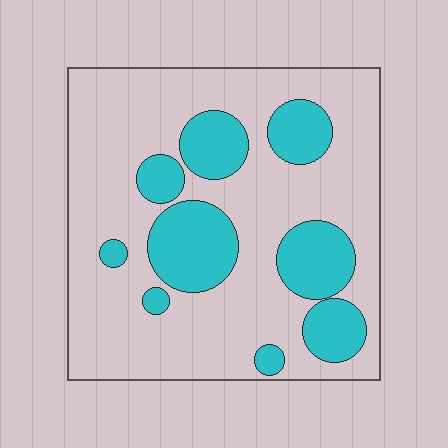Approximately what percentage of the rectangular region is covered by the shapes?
Approximately 25%.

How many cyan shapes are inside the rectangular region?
9.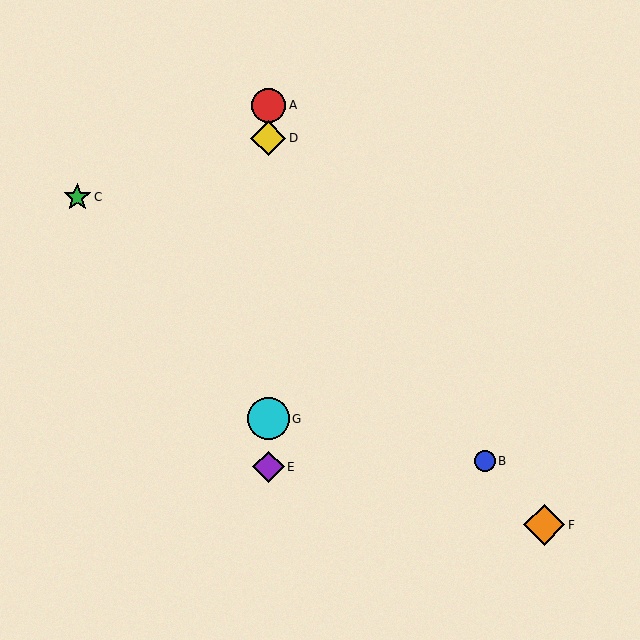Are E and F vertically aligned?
No, E is at x≈268 and F is at x≈544.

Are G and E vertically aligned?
Yes, both are at x≈268.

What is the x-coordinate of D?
Object D is at x≈268.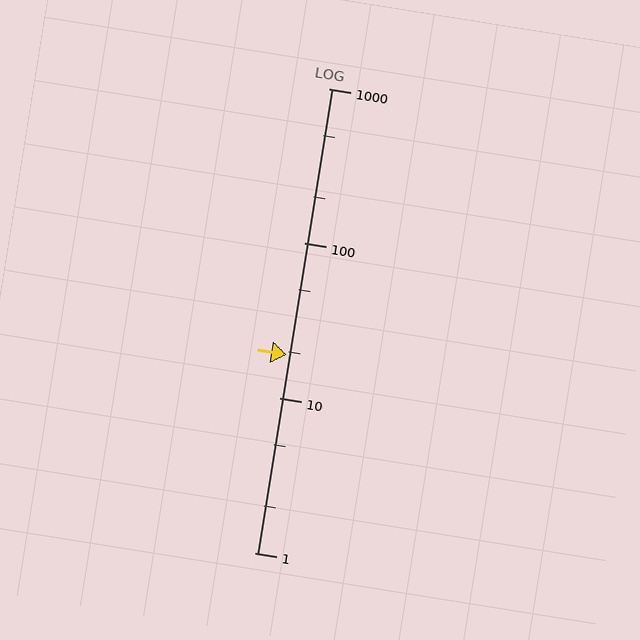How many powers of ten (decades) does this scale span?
The scale spans 3 decades, from 1 to 1000.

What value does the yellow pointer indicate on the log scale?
The pointer indicates approximately 19.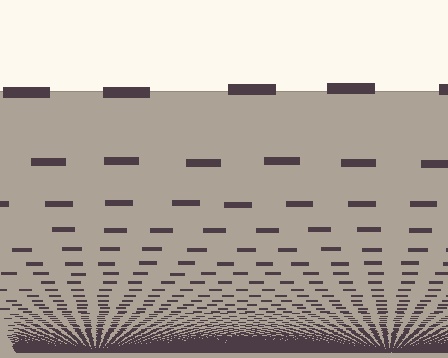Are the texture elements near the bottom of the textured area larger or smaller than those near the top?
Smaller. The gradient is inverted — elements near the bottom are smaller and denser.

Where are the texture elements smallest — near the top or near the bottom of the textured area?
Near the bottom.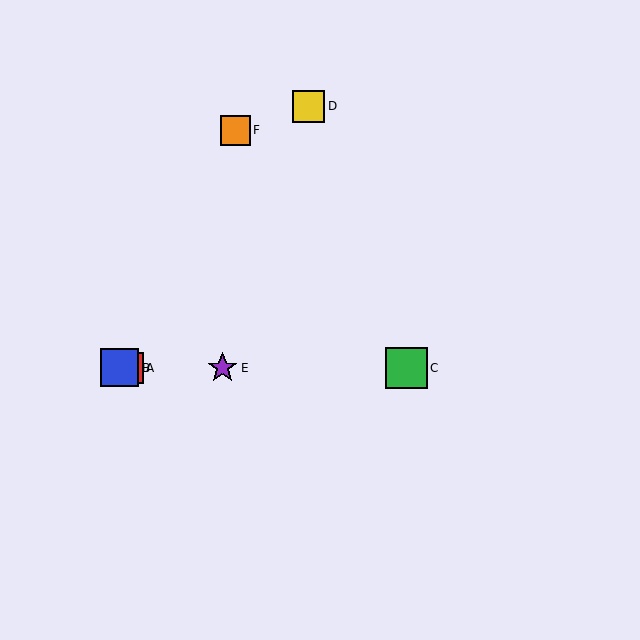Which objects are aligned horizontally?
Objects A, B, C, E are aligned horizontally.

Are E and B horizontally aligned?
Yes, both are at y≈368.